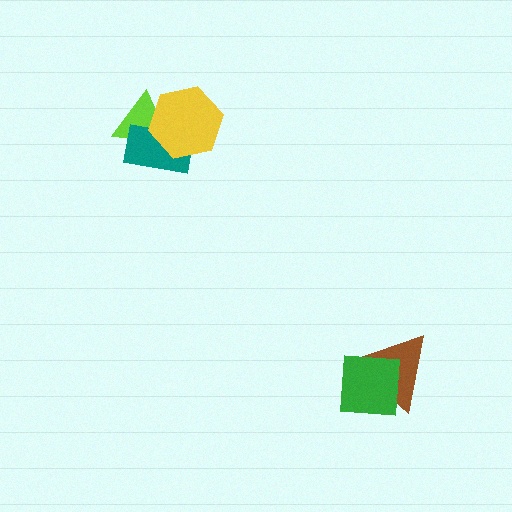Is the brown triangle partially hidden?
Yes, it is partially covered by another shape.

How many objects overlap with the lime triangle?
2 objects overlap with the lime triangle.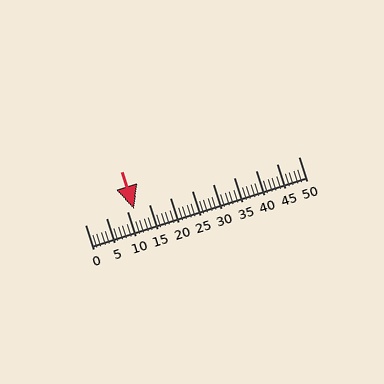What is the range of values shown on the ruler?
The ruler shows values from 0 to 50.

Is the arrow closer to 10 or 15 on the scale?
The arrow is closer to 10.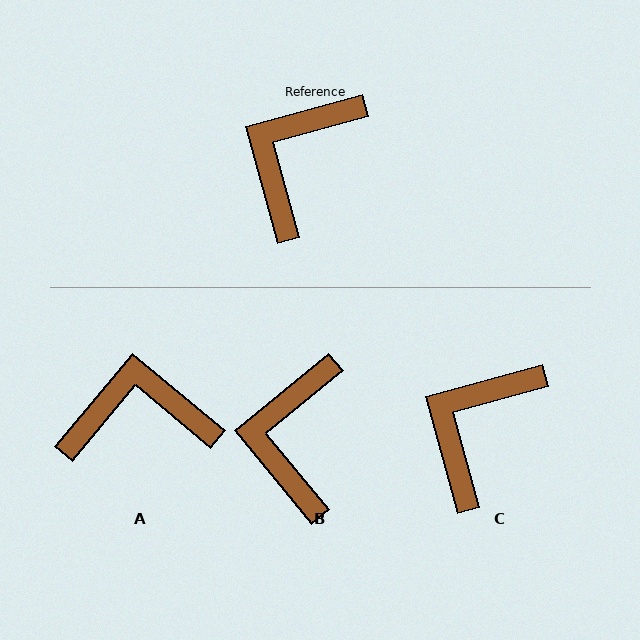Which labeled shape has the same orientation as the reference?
C.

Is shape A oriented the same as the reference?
No, it is off by about 55 degrees.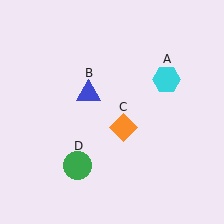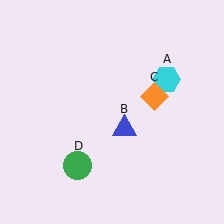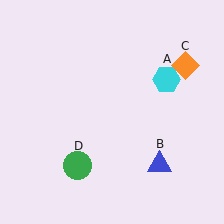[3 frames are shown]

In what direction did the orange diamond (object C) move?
The orange diamond (object C) moved up and to the right.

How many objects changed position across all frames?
2 objects changed position: blue triangle (object B), orange diamond (object C).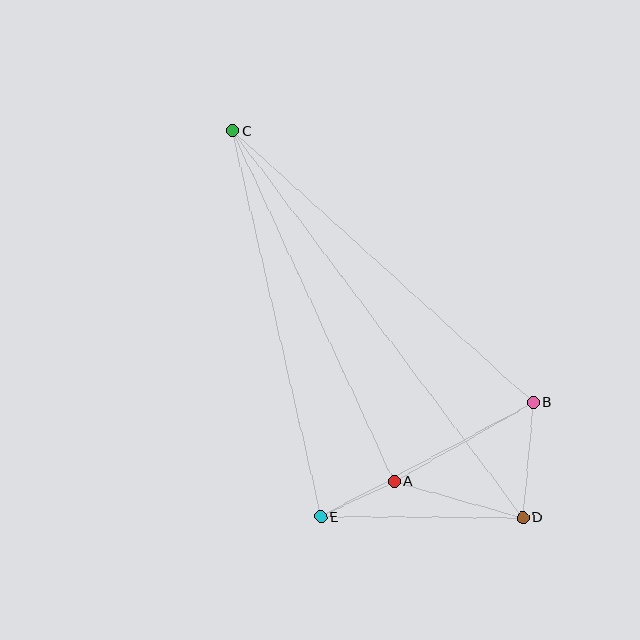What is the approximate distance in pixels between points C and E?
The distance between C and E is approximately 396 pixels.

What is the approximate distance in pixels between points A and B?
The distance between A and B is approximately 160 pixels.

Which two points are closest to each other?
Points A and E are closest to each other.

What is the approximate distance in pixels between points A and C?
The distance between A and C is approximately 386 pixels.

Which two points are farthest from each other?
Points C and D are farthest from each other.